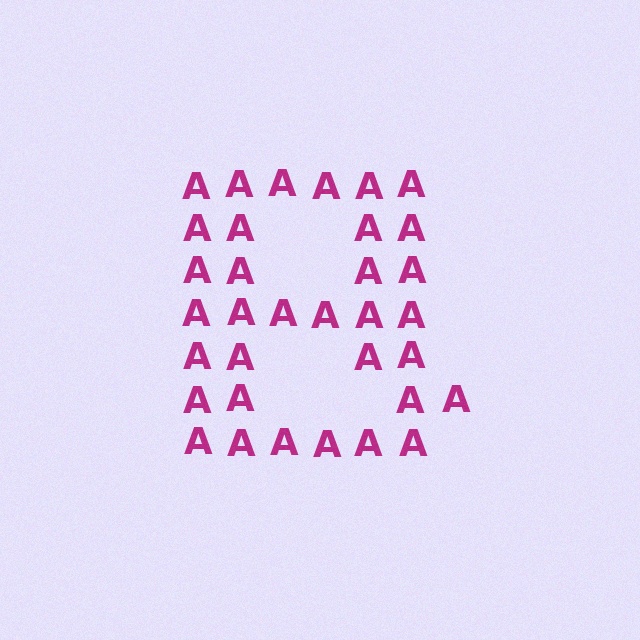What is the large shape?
The large shape is the letter B.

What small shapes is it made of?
It is made of small letter A's.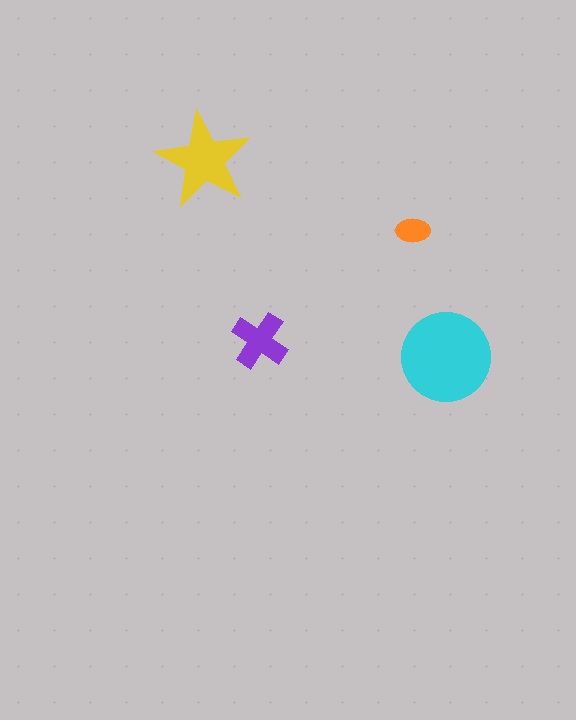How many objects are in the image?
There are 4 objects in the image.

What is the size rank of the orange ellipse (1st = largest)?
4th.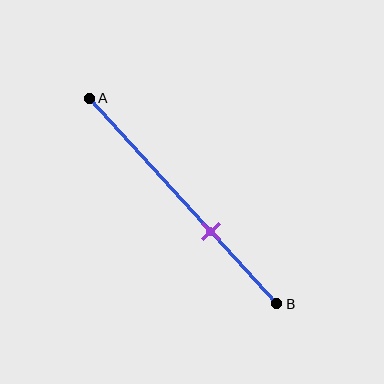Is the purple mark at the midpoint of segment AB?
No, the mark is at about 65% from A, not at the 50% midpoint.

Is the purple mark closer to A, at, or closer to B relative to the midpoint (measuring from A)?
The purple mark is closer to point B than the midpoint of segment AB.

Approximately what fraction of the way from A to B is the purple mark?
The purple mark is approximately 65% of the way from A to B.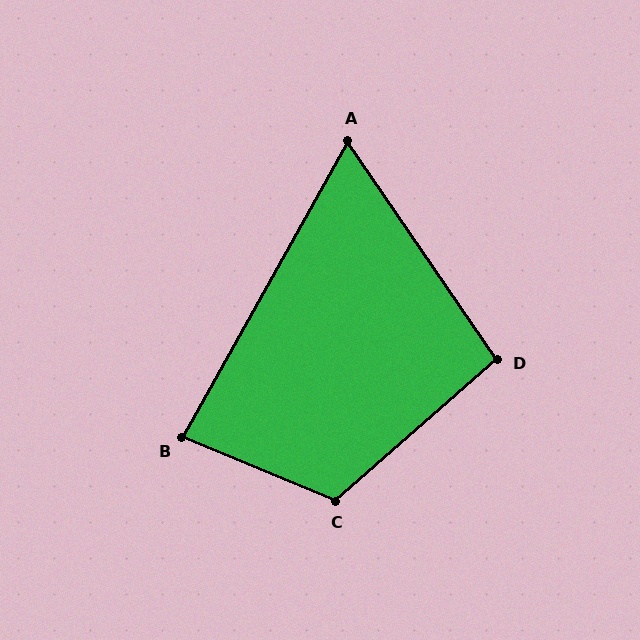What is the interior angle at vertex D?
Approximately 97 degrees (obtuse).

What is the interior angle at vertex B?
Approximately 83 degrees (acute).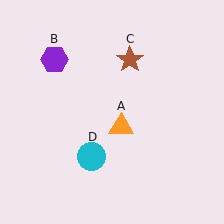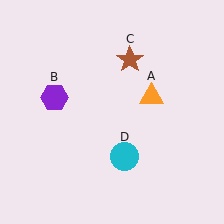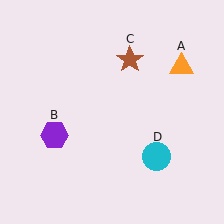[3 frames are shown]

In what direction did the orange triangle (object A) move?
The orange triangle (object A) moved up and to the right.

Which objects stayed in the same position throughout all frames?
Brown star (object C) remained stationary.